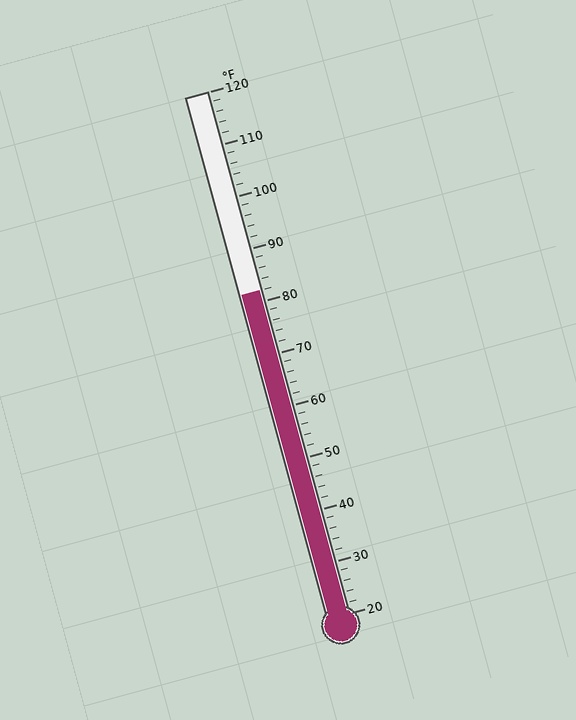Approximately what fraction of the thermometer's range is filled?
The thermometer is filled to approximately 60% of its range.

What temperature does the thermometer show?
The thermometer shows approximately 82°F.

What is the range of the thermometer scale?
The thermometer scale ranges from 20°F to 120°F.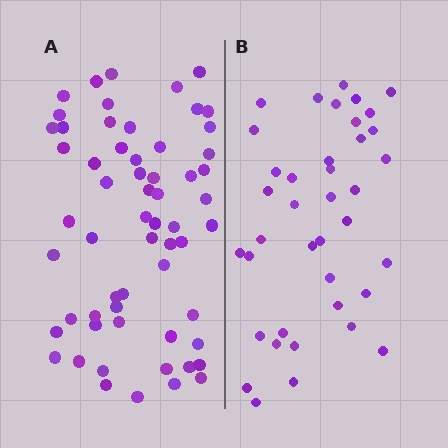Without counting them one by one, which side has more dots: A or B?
Region A (the left region) has more dots.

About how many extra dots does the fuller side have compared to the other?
Region A has approximately 20 more dots than region B.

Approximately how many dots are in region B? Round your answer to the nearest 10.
About 40 dots. (The exact count is 39, which rounds to 40.)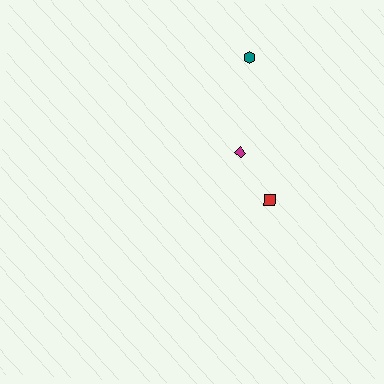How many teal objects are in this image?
There is 1 teal object.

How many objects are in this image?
There are 3 objects.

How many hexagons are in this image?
There is 1 hexagon.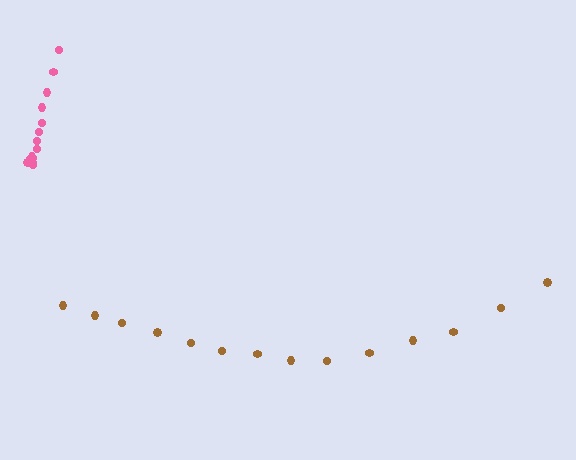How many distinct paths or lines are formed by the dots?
There are 2 distinct paths.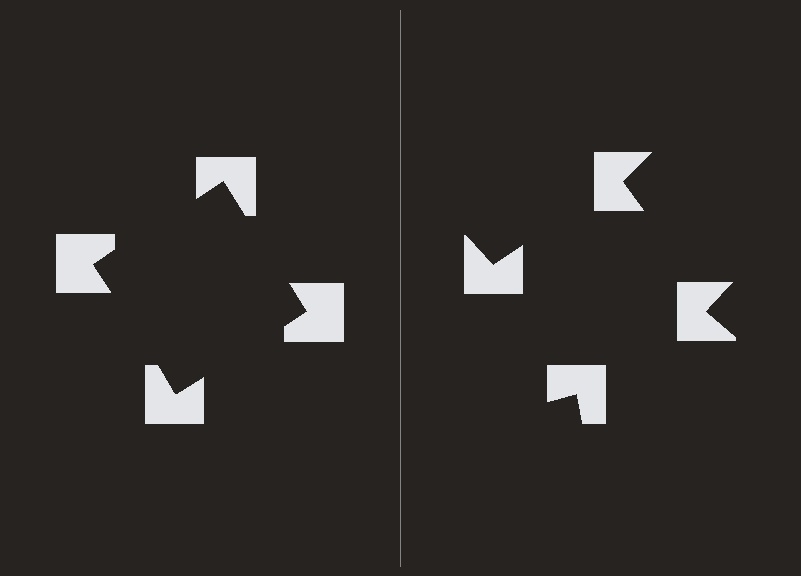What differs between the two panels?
The notched squares are positioned identically on both sides; only the wedge orientations differ. On the left they align to a square; on the right they are misaligned.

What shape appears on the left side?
An illusory square.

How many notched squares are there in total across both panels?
8 — 4 on each side.